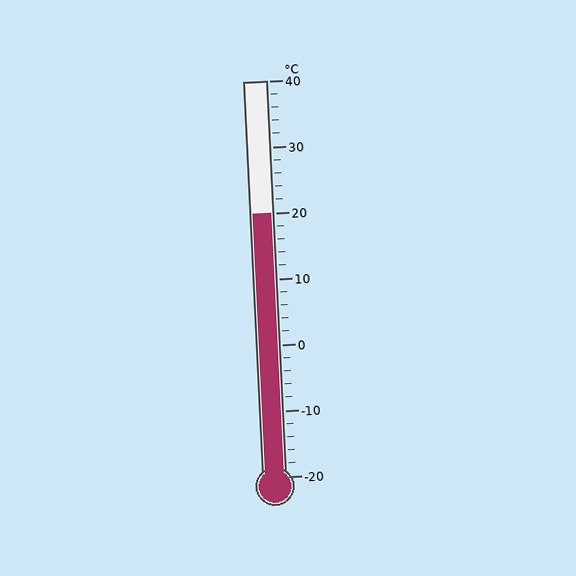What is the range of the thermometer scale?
The thermometer scale ranges from -20°C to 40°C.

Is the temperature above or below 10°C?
The temperature is above 10°C.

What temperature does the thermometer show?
The thermometer shows approximately 20°C.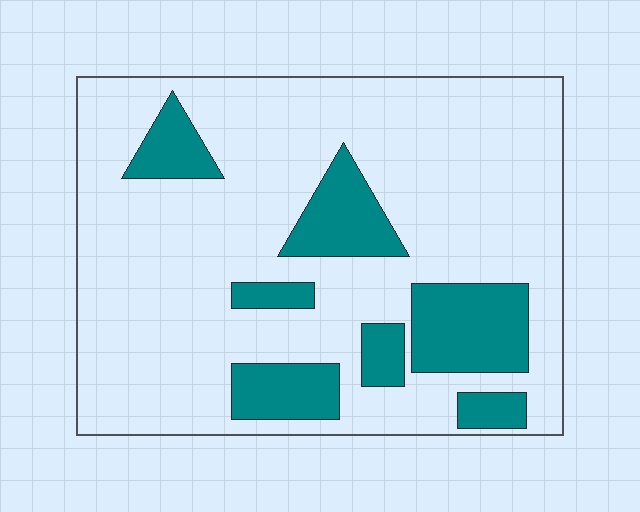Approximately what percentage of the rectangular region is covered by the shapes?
Approximately 20%.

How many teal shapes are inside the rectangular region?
7.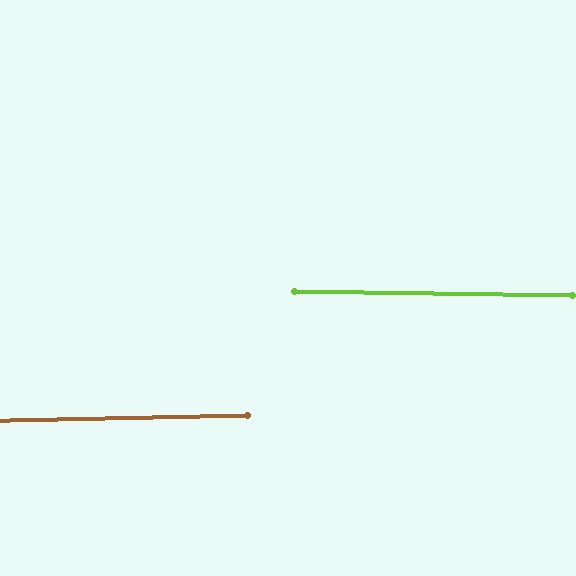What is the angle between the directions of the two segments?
Approximately 2 degrees.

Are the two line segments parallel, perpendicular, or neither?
Parallel — their directions differ by only 1.9°.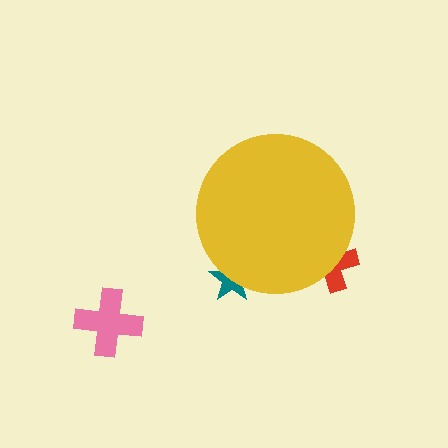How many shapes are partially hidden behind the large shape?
2 shapes are partially hidden.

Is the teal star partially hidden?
Yes, the teal star is partially hidden behind the yellow circle.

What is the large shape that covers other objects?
A yellow circle.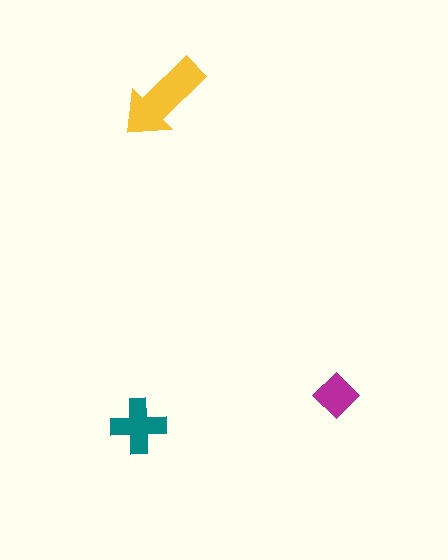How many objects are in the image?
There are 3 objects in the image.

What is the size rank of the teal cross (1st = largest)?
2nd.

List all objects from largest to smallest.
The yellow arrow, the teal cross, the magenta diamond.